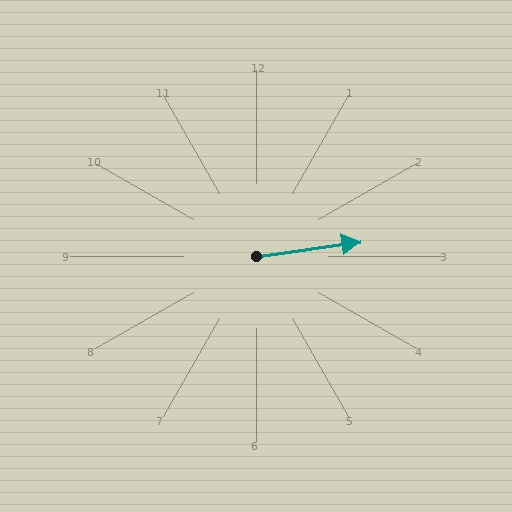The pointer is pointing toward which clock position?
Roughly 3 o'clock.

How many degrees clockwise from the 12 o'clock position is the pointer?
Approximately 82 degrees.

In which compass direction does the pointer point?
East.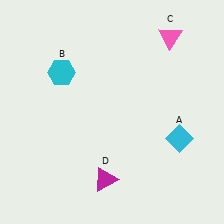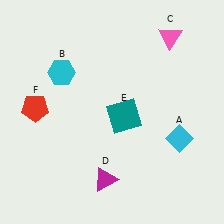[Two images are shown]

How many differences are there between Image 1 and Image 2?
There are 2 differences between the two images.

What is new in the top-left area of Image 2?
A red pentagon (F) was added in the top-left area of Image 2.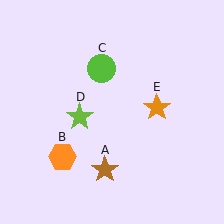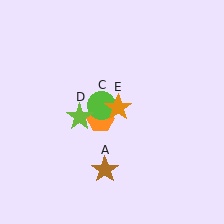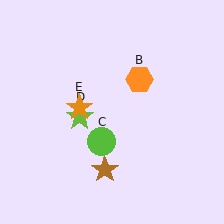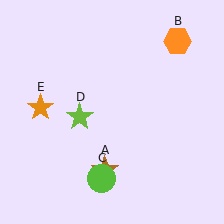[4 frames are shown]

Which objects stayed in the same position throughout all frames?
Brown star (object A) and lime star (object D) remained stationary.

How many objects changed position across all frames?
3 objects changed position: orange hexagon (object B), lime circle (object C), orange star (object E).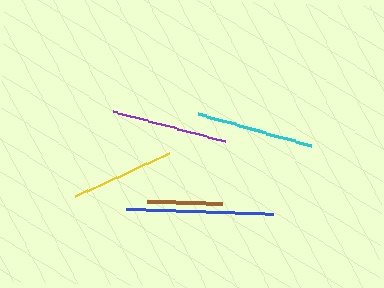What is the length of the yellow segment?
The yellow segment is approximately 102 pixels long.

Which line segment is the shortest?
The brown line is the shortest at approximately 75 pixels.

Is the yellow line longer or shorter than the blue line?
The blue line is longer than the yellow line.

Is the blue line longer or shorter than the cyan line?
The blue line is longer than the cyan line.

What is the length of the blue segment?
The blue segment is approximately 147 pixels long.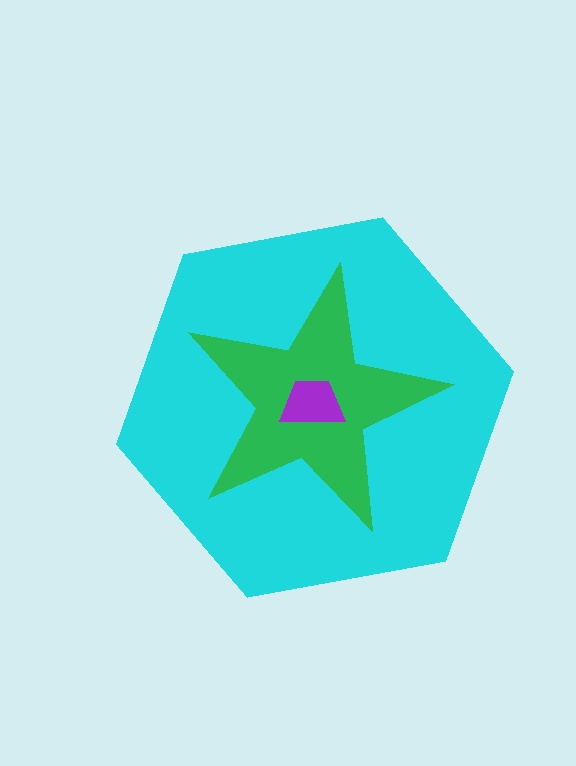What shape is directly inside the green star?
The purple trapezoid.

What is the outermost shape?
The cyan hexagon.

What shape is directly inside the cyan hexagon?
The green star.